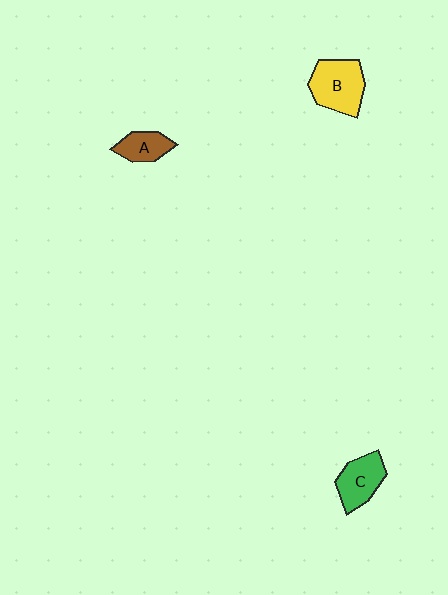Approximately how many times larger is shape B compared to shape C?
Approximately 1.3 times.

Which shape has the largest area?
Shape B (yellow).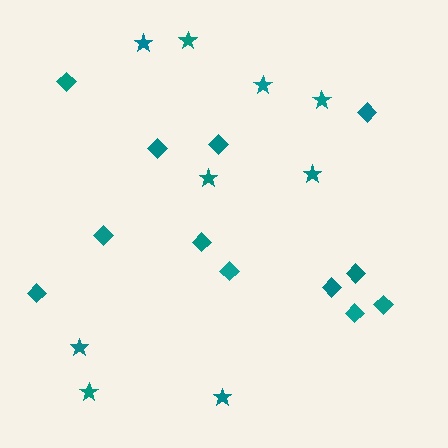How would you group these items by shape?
There are 2 groups: one group of diamonds (12) and one group of stars (9).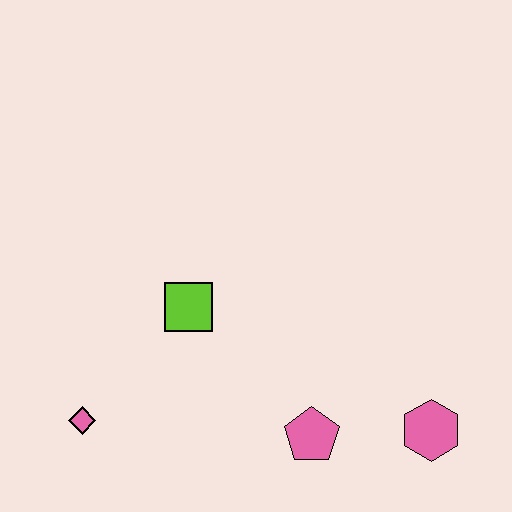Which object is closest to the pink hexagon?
The pink pentagon is closest to the pink hexagon.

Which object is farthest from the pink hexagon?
The pink diamond is farthest from the pink hexagon.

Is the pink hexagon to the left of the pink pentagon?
No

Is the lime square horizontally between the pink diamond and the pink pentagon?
Yes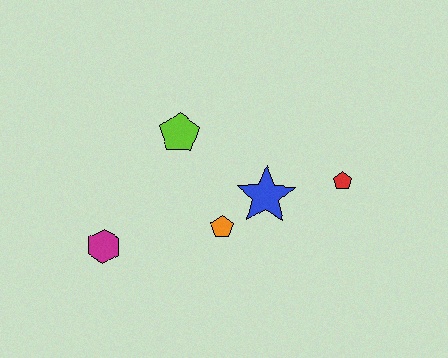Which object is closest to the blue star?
The orange pentagon is closest to the blue star.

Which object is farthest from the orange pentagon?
The red pentagon is farthest from the orange pentagon.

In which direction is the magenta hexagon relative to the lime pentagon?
The magenta hexagon is below the lime pentagon.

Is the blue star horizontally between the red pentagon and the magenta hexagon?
Yes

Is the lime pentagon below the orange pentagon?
No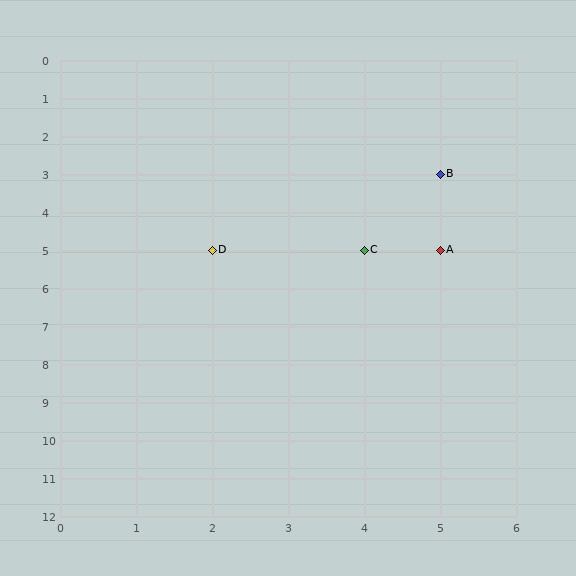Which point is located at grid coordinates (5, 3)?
Point B is at (5, 3).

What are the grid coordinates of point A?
Point A is at grid coordinates (5, 5).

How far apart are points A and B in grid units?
Points A and B are 2 rows apart.